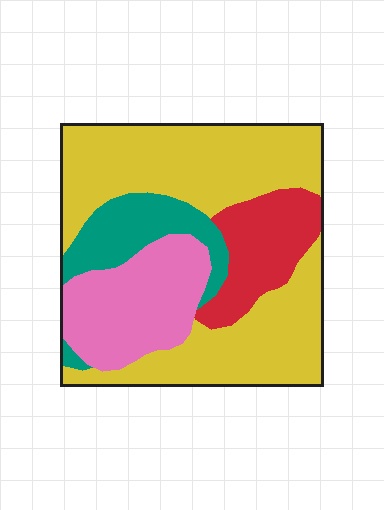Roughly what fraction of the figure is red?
Red takes up about one eighth (1/8) of the figure.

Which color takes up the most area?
Yellow, at roughly 55%.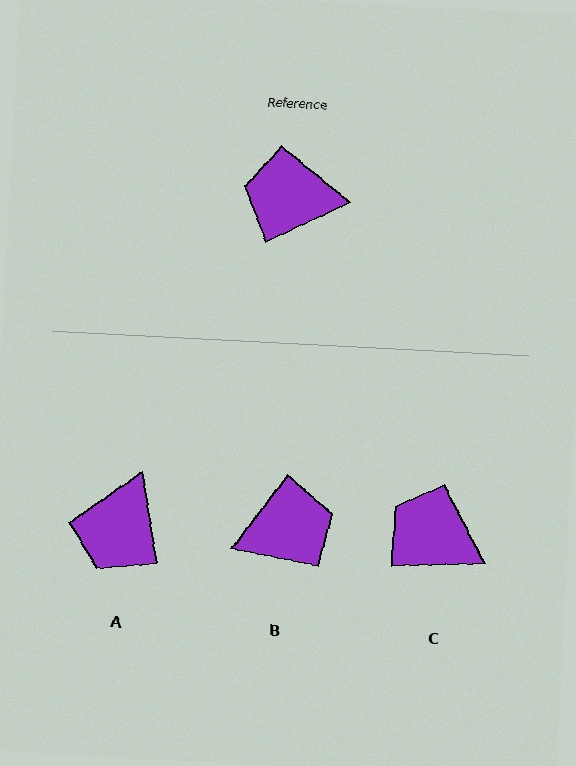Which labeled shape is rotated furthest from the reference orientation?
B, about 152 degrees away.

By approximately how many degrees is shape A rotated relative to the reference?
Approximately 74 degrees counter-clockwise.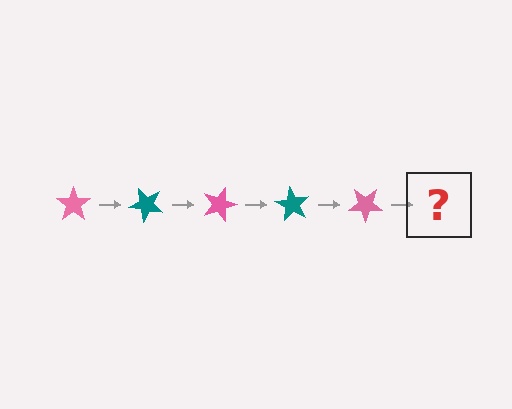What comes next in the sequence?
The next element should be a teal star, rotated 225 degrees from the start.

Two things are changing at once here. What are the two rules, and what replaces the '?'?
The two rules are that it rotates 45 degrees each step and the color cycles through pink and teal. The '?' should be a teal star, rotated 225 degrees from the start.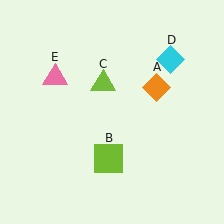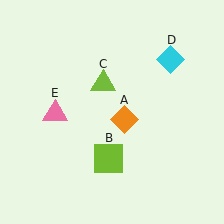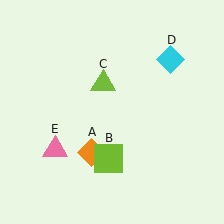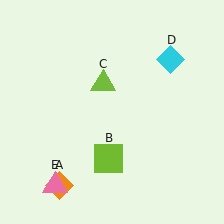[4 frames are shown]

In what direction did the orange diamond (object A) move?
The orange diamond (object A) moved down and to the left.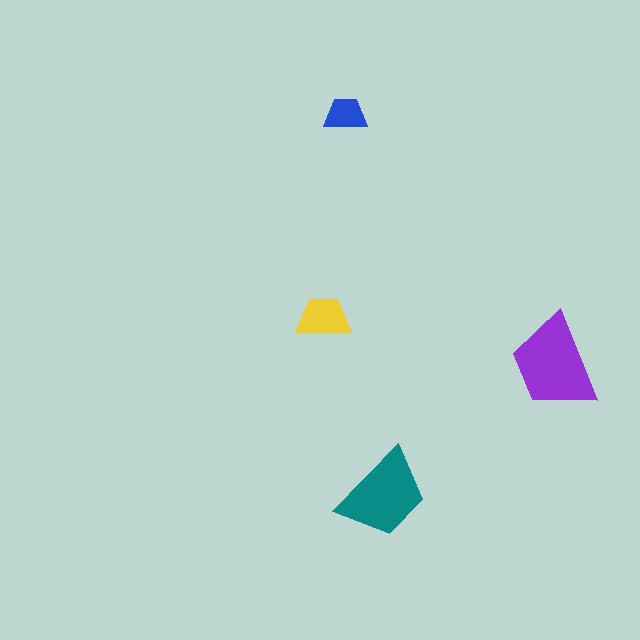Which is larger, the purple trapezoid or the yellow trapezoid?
The purple one.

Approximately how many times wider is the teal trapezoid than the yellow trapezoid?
About 1.5 times wider.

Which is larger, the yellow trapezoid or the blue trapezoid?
The yellow one.